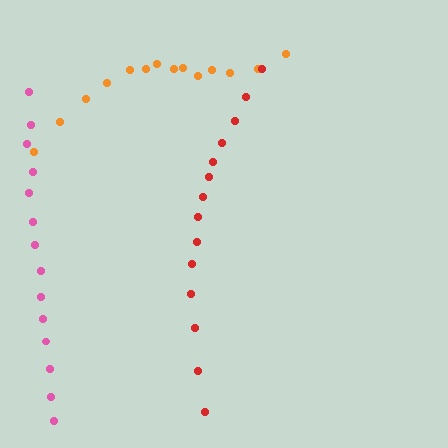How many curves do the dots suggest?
There are 3 distinct paths.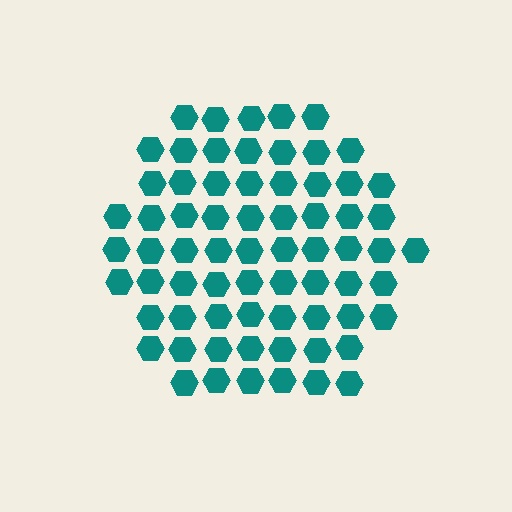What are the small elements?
The small elements are hexagons.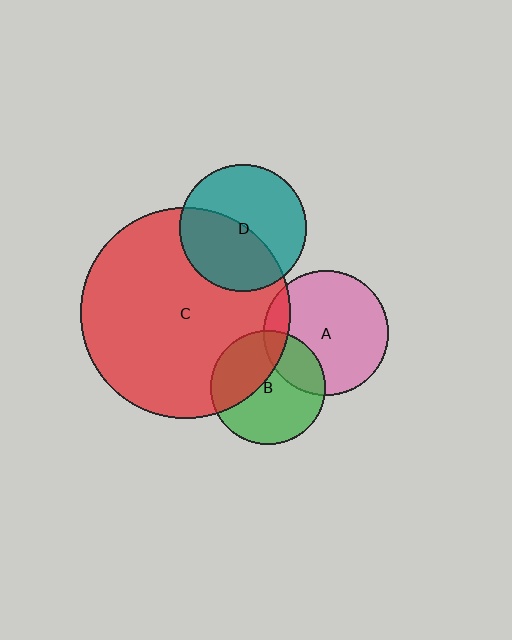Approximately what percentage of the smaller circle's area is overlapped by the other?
Approximately 25%.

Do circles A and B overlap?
Yes.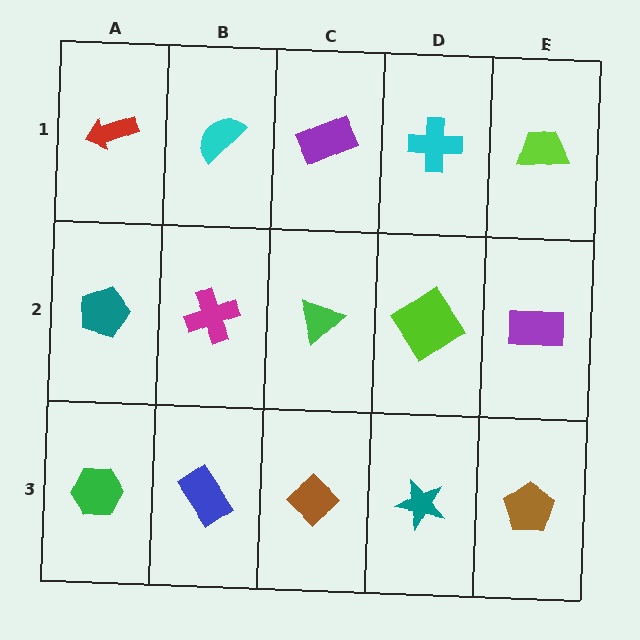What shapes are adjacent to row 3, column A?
A teal pentagon (row 2, column A), a blue rectangle (row 3, column B).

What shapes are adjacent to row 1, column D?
A lime diamond (row 2, column D), a purple rectangle (row 1, column C), a lime trapezoid (row 1, column E).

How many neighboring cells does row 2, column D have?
4.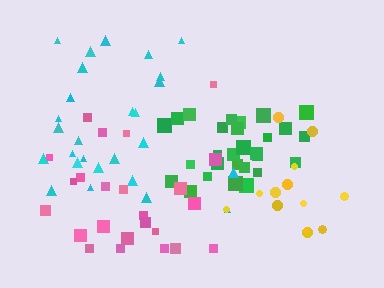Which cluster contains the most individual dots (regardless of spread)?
Green (29).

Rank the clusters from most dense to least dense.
green, cyan, pink, yellow.